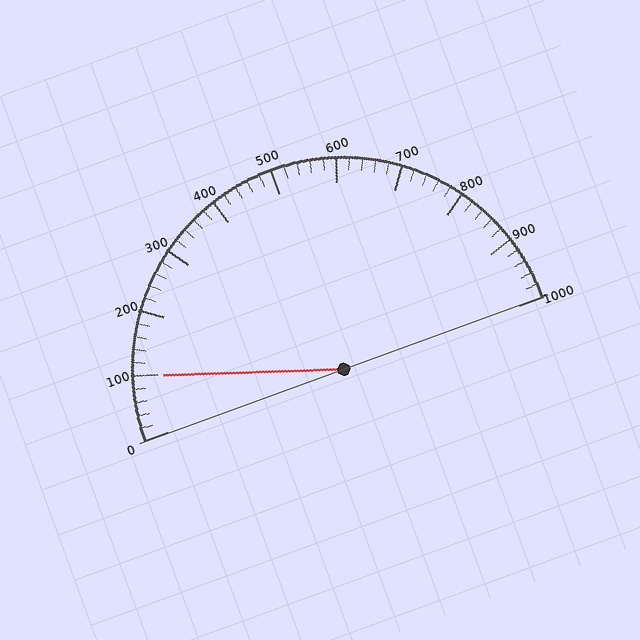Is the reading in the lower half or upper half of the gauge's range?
The reading is in the lower half of the range (0 to 1000).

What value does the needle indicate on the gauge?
The needle indicates approximately 100.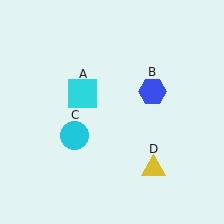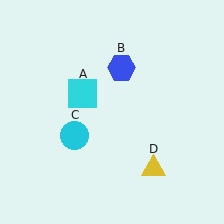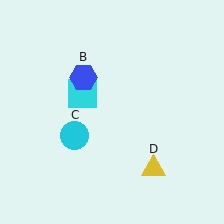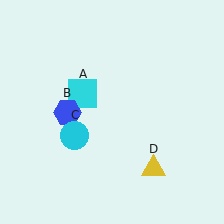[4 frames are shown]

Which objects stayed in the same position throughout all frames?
Cyan square (object A) and cyan circle (object C) and yellow triangle (object D) remained stationary.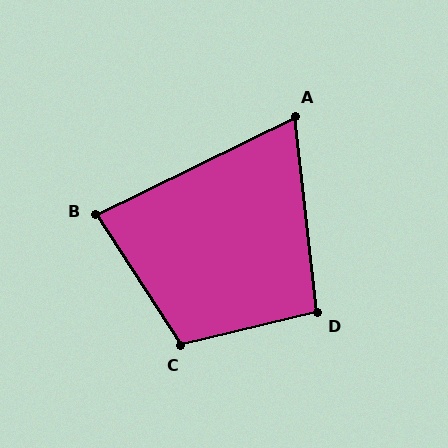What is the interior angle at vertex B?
Approximately 83 degrees (acute).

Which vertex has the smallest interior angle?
A, at approximately 71 degrees.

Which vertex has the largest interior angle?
C, at approximately 109 degrees.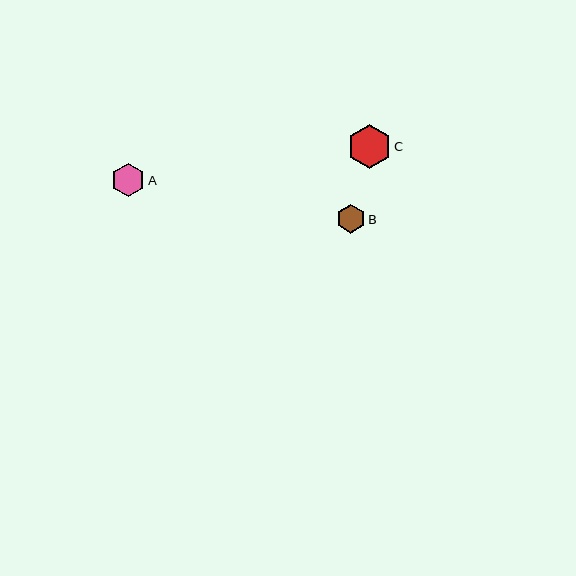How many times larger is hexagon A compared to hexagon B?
Hexagon A is approximately 1.1 times the size of hexagon B.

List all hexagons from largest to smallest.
From largest to smallest: C, A, B.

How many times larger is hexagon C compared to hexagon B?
Hexagon C is approximately 1.5 times the size of hexagon B.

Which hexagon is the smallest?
Hexagon B is the smallest with a size of approximately 29 pixels.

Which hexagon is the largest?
Hexagon C is the largest with a size of approximately 44 pixels.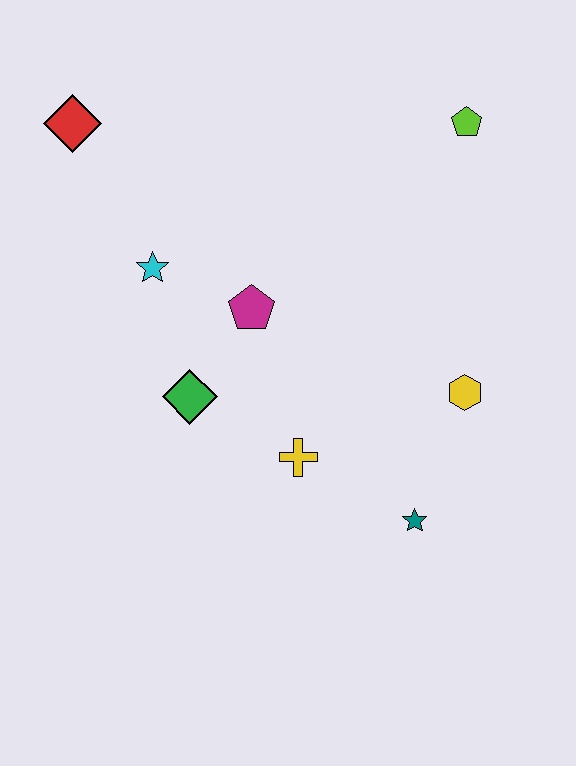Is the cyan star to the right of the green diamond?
No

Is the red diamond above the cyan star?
Yes